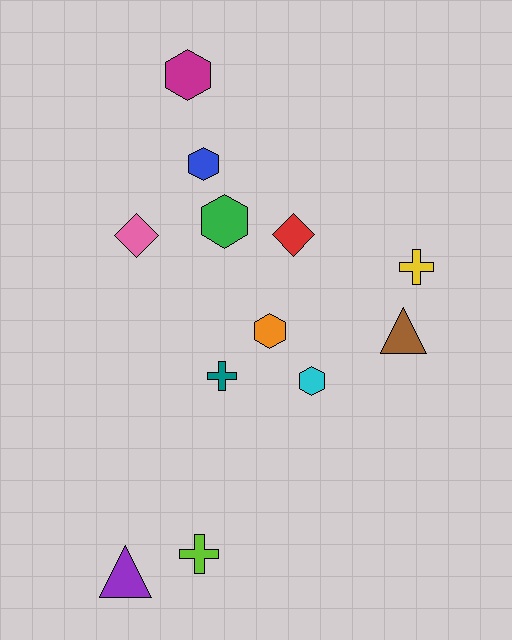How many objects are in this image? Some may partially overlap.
There are 12 objects.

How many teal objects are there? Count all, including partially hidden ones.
There is 1 teal object.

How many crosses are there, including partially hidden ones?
There are 3 crosses.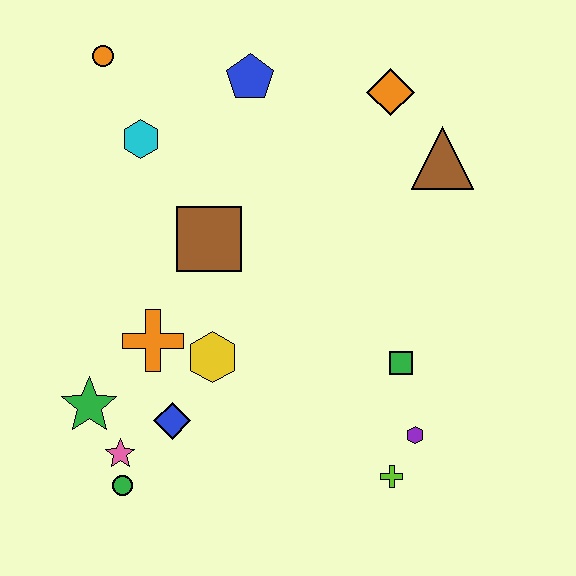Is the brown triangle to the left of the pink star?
No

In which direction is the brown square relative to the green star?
The brown square is above the green star.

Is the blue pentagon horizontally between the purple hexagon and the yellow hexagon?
Yes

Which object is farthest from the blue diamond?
The orange diamond is farthest from the blue diamond.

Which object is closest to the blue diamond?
The pink star is closest to the blue diamond.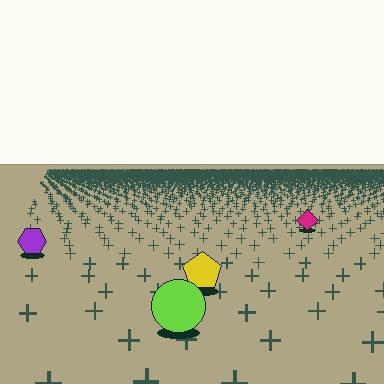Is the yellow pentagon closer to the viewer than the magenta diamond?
Yes. The yellow pentagon is closer — you can tell from the texture gradient: the ground texture is coarser near it.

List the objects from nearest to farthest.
From nearest to farthest: the lime circle, the yellow pentagon, the purple hexagon, the magenta diamond.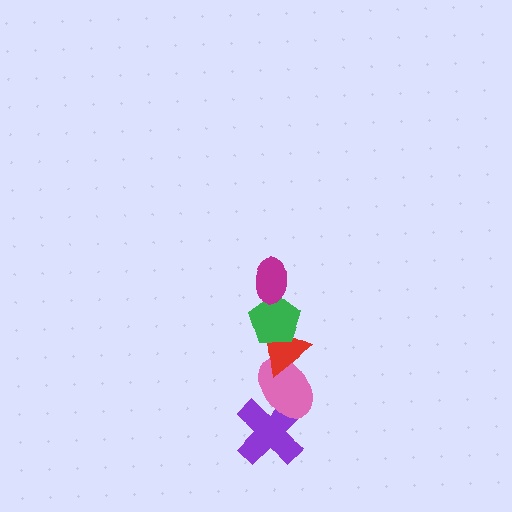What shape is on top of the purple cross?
The pink ellipse is on top of the purple cross.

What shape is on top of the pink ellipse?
The red triangle is on top of the pink ellipse.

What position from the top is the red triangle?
The red triangle is 3rd from the top.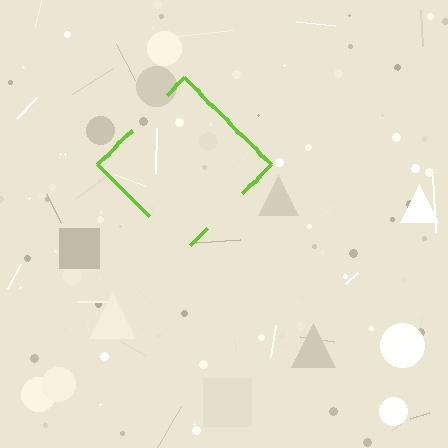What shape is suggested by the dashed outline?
The dashed outline suggests a diamond.